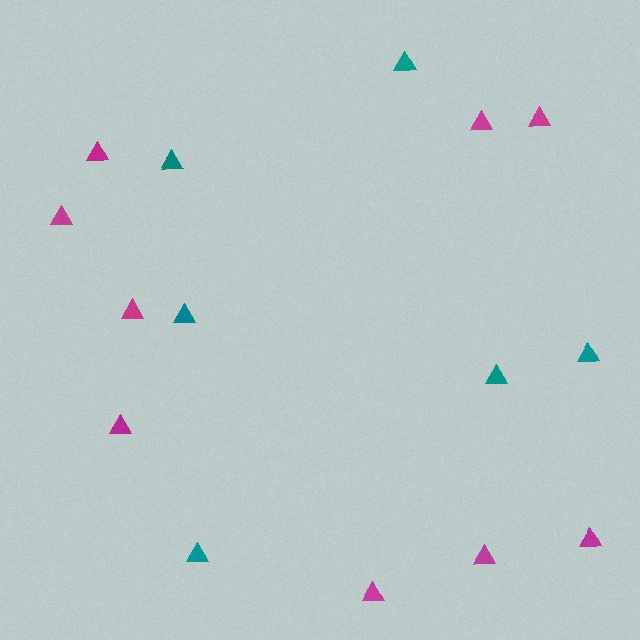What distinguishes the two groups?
There are 2 groups: one group of teal triangles (6) and one group of magenta triangles (9).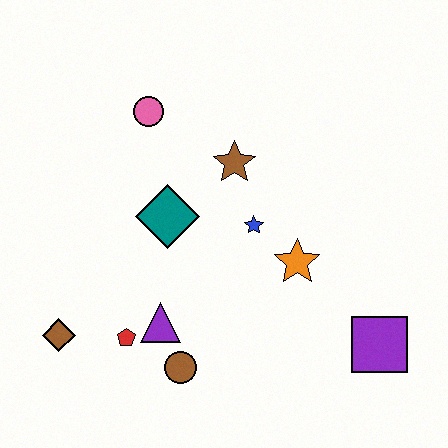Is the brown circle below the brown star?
Yes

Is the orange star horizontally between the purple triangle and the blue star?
No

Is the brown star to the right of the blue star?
No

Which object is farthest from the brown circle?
The pink circle is farthest from the brown circle.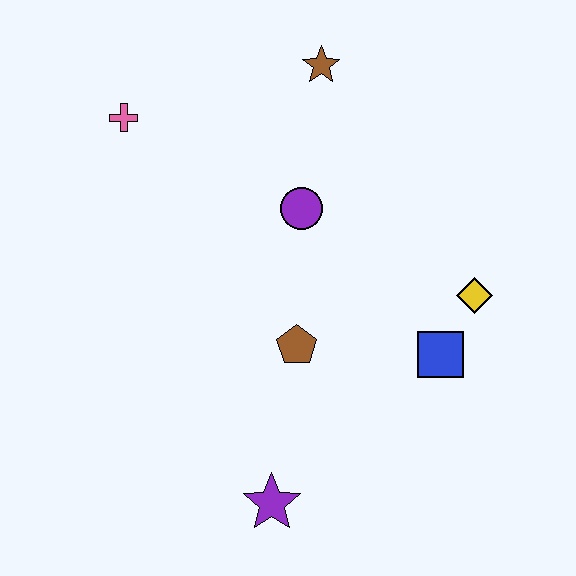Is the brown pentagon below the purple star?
No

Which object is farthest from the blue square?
The pink cross is farthest from the blue square.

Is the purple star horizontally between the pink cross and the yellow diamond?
Yes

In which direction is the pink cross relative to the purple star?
The pink cross is above the purple star.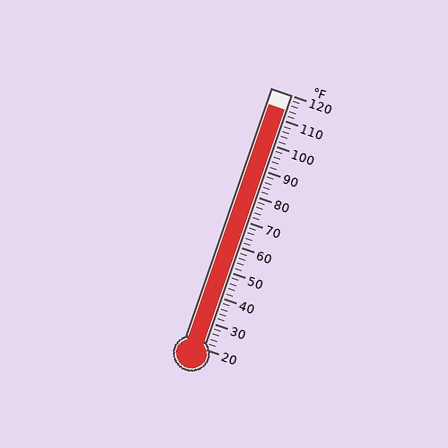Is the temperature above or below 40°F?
The temperature is above 40°F.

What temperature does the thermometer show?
The thermometer shows approximately 114°F.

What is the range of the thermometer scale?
The thermometer scale ranges from 20°F to 120°F.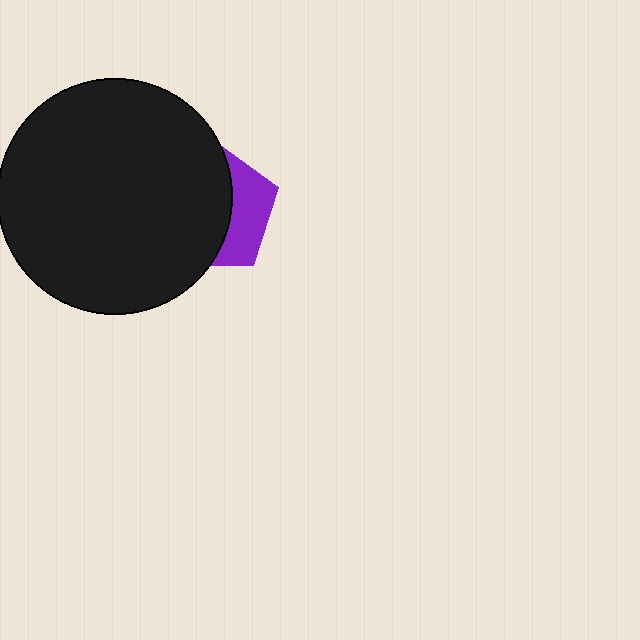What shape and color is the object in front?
The object in front is a black circle.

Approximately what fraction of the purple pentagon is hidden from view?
Roughly 66% of the purple pentagon is hidden behind the black circle.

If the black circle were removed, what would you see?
You would see the complete purple pentagon.